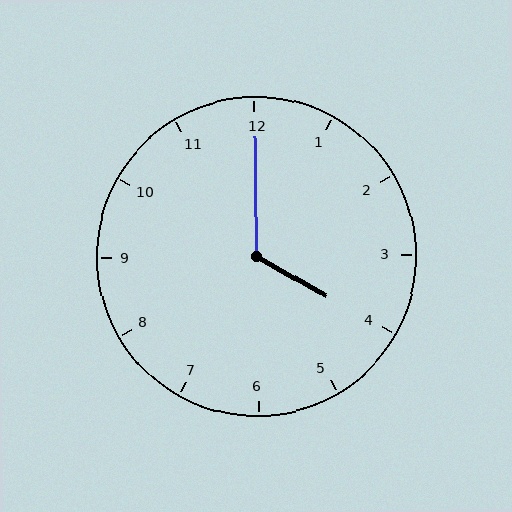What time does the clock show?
4:00.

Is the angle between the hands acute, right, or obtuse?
It is obtuse.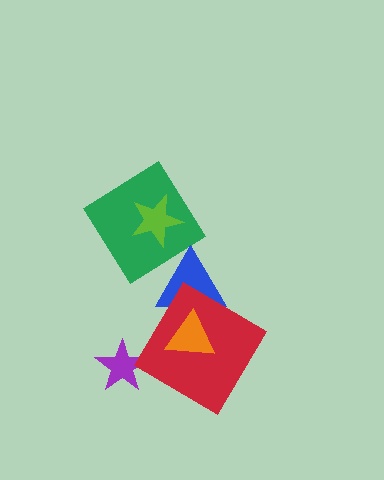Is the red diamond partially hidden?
Yes, it is partially covered by another shape.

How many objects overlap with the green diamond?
1 object overlaps with the green diamond.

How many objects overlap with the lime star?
1 object overlaps with the lime star.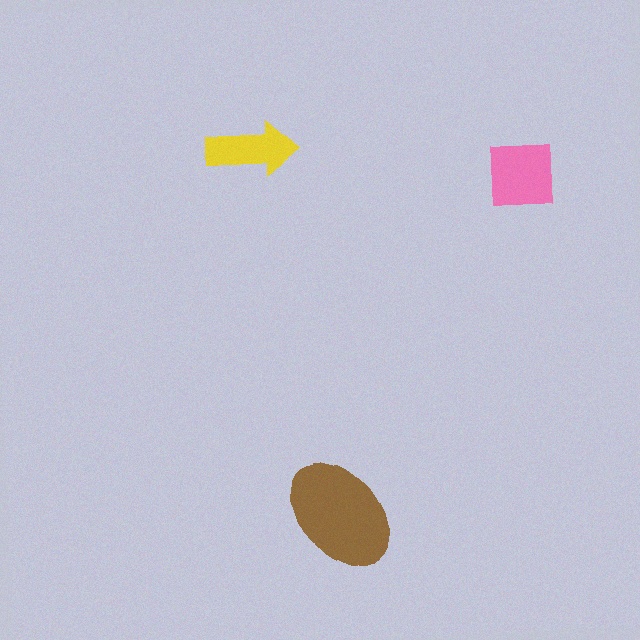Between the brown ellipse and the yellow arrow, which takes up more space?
The brown ellipse.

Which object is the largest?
The brown ellipse.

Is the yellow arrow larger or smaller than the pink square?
Smaller.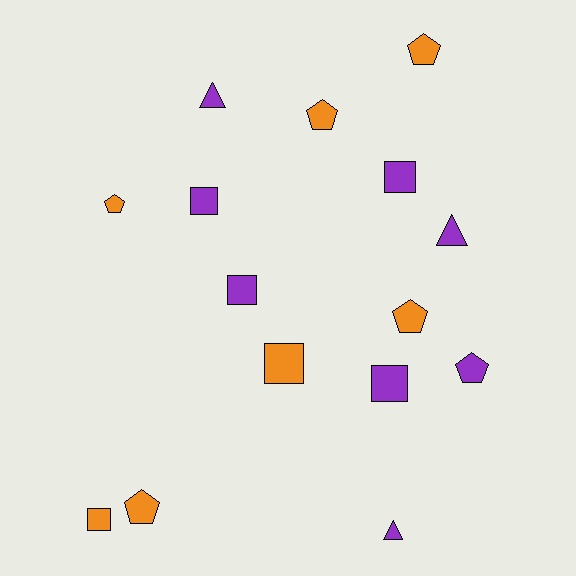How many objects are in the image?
There are 15 objects.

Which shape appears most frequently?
Pentagon, with 6 objects.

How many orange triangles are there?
There are no orange triangles.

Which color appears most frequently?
Purple, with 8 objects.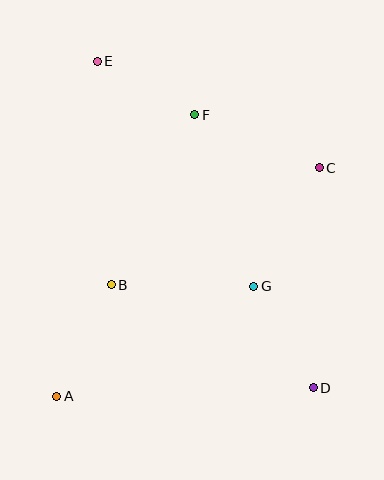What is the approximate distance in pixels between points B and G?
The distance between B and G is approximately 142 pixels.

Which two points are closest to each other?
Points E and F are closest to each other.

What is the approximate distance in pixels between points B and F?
The distance between B and F is approximately 190 pixels.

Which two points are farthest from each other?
Points D and E are farthest from each other.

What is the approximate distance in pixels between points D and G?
The distance between D and G is approximately 118 pixels.